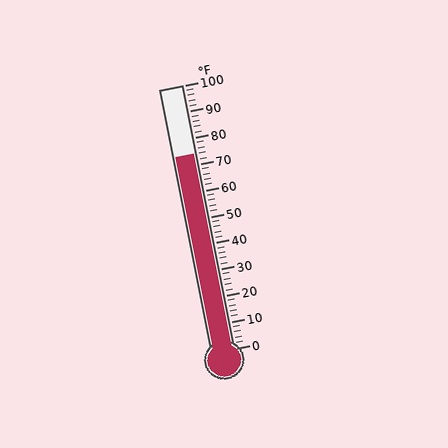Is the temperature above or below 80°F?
The temperature is below 80°F.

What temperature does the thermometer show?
The thermometer shows approximately 74°F.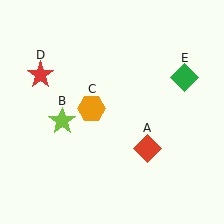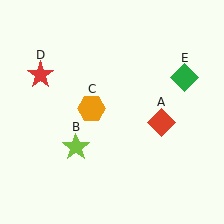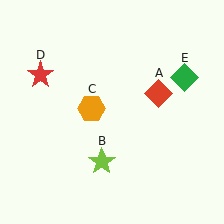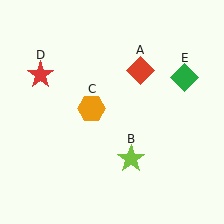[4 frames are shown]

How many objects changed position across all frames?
2 objects changed position: red diamond (object A), lime star (object B).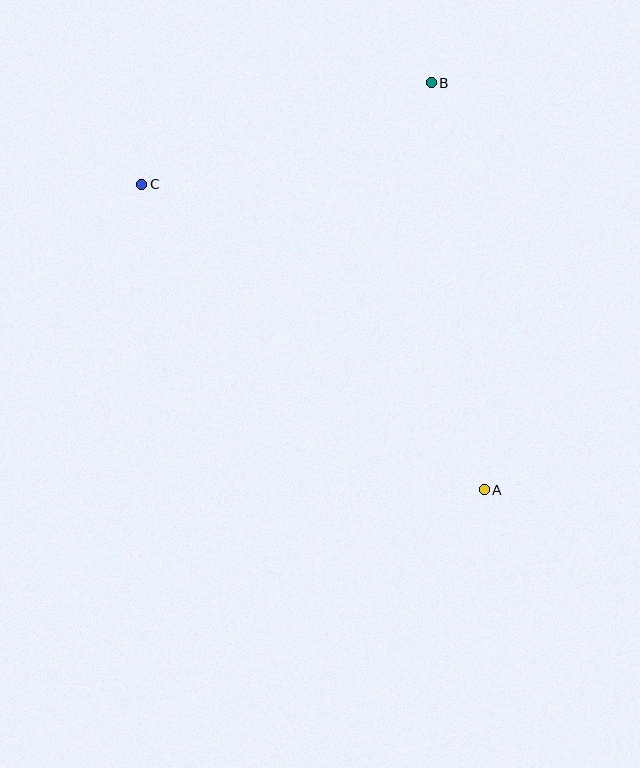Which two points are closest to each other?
Points B and C are closest to each other.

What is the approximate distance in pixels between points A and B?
The distance between A and B is approximately 411 pixels.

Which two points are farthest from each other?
Points A and C are farthest from each other.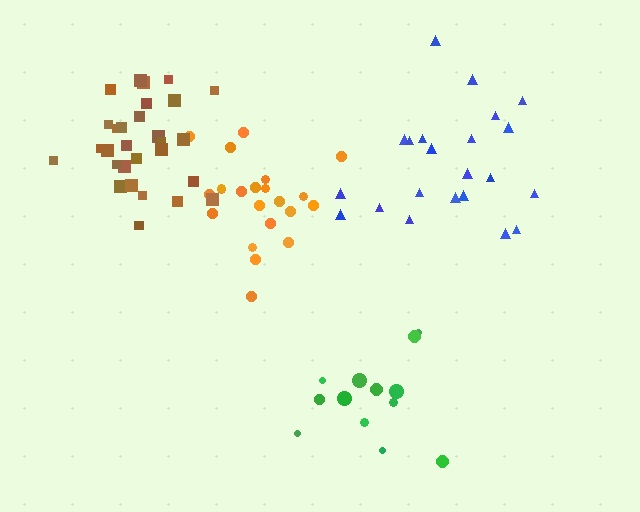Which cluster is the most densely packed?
Brown.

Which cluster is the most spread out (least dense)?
Blue.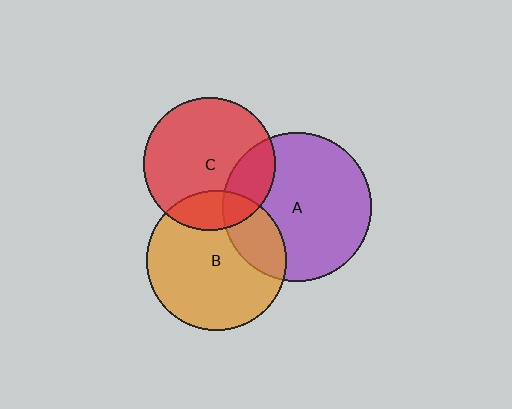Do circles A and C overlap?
Yes.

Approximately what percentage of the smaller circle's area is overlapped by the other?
Approximately 20%.